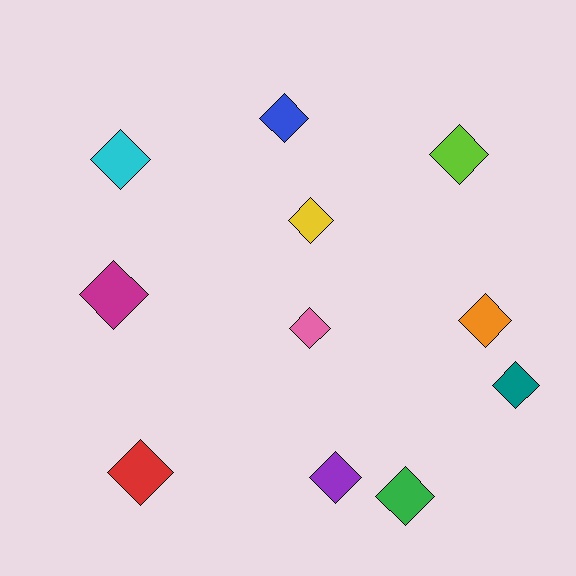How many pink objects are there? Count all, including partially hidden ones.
There is 1 pink object.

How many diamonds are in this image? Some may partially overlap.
There are 11 diamonds.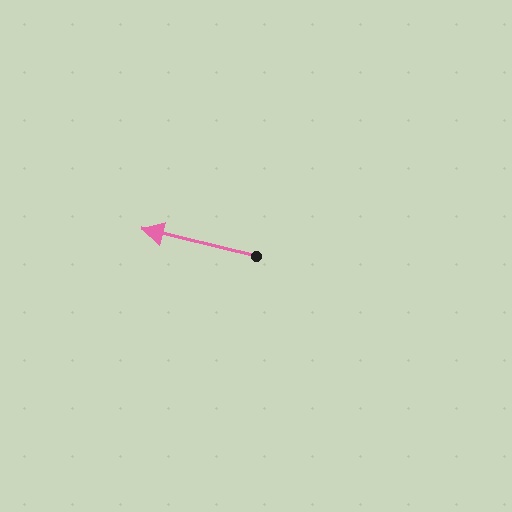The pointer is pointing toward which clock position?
Roughly 9 o'clock.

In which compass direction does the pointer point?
West.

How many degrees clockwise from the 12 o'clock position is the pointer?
Approximately 283 degrees.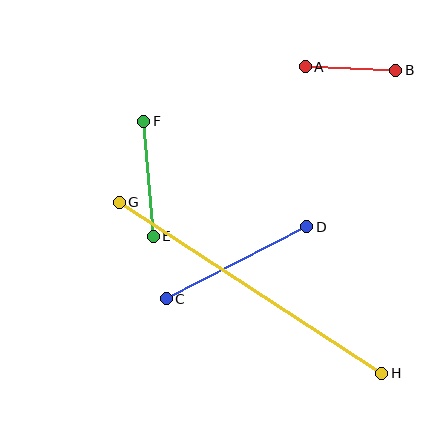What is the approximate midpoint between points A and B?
The midpoint is at approximately (351, 68) pixels.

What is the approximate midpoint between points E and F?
The midpoint is at approximately (148, 179) pixels.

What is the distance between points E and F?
The distance is approximately 116 pixels.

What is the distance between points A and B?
The distance is approximately 91 pixels.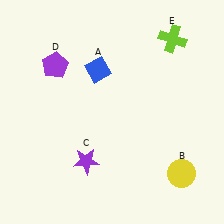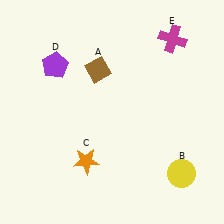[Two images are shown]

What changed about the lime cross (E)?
In Image 1, E is lime. In Image 2, it changed to magenta.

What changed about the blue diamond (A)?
In Image 1, A is blue. In Image 2, it changed to brown.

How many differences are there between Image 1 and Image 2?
There are 3 differences between the two images.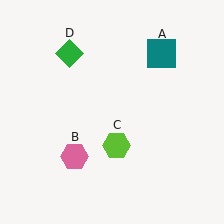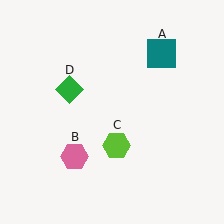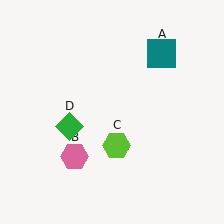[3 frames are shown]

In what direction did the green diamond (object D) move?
The green diamond (object D) moved down.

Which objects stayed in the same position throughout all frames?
Teal square (object A) and pink hexagon (object B) and lime hexagon (object C) remained stationary.